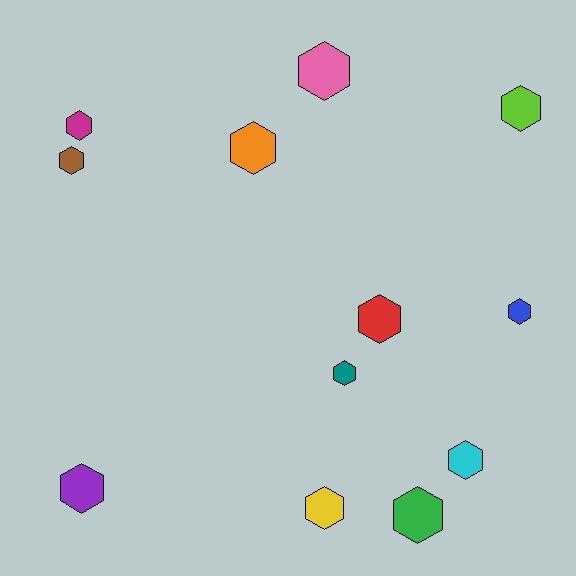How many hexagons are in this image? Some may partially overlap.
There are 12 hexagons.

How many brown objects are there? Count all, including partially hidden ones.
There is 1 brown object.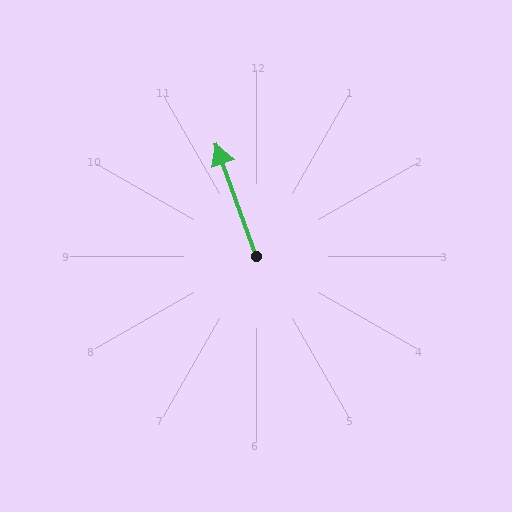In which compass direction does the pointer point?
North.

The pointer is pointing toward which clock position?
Roughly 11 o'clock.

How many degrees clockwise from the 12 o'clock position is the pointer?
Approximately 340 degrees.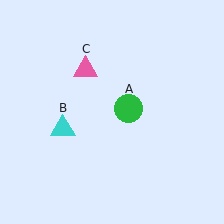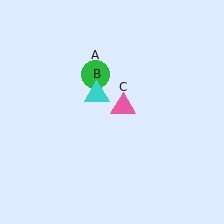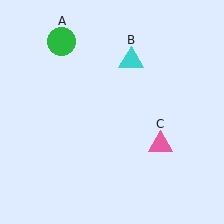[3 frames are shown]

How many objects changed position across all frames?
3 objects changed position: green circle (object A), cyan triangle (object B), pink triangle (object C).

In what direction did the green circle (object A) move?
The green circle (object A) moved up and to the left.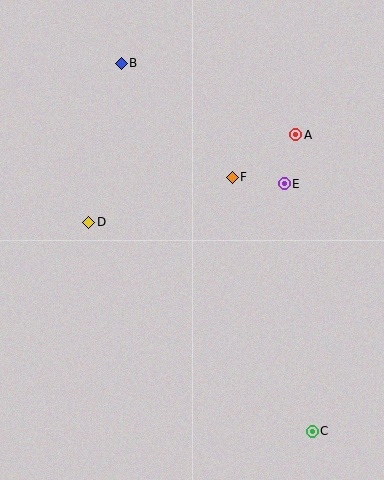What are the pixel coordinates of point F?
Point F is at (232, 177).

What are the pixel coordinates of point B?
Point B is at (121, 63).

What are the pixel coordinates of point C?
Point C is at (312, 431).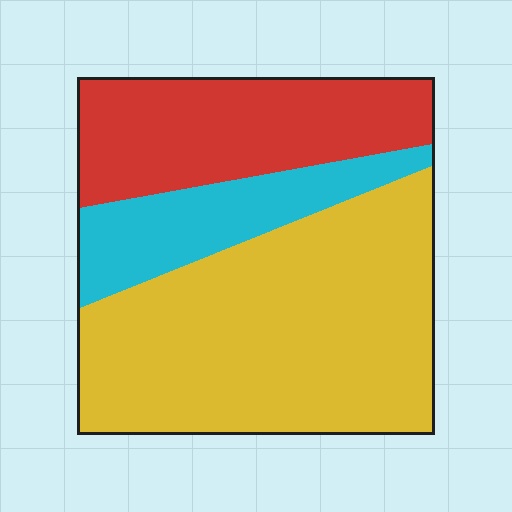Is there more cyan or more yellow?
Yellow.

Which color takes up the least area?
Cyan, at roughly 15%.